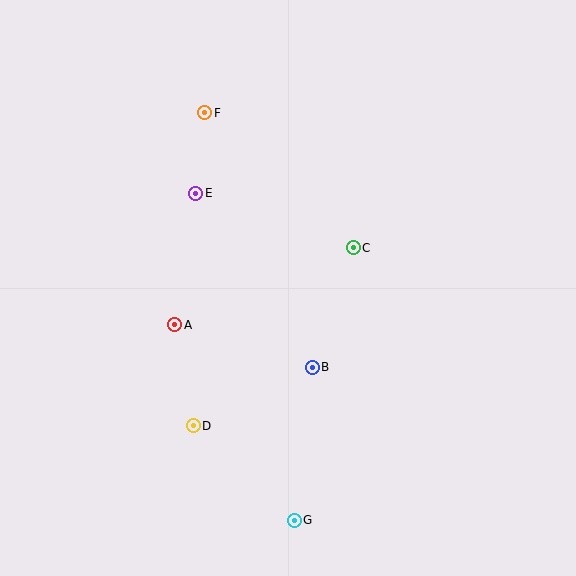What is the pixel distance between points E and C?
The distance between E and C is 167 pixels.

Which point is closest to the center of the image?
Point C at (353, 248) is closest to the center.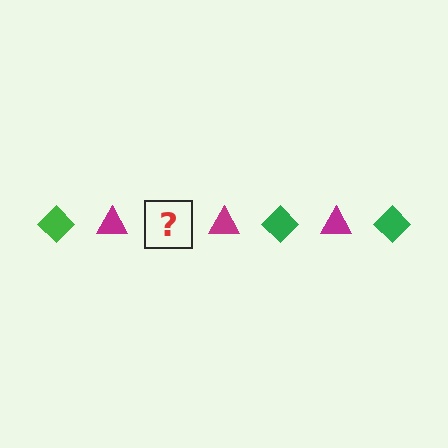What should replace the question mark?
The question mark should be replaced with a green diamond.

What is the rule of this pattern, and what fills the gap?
The rule is that the pattern alternates between green diamond and magenta triangle. The gap should be filled with a green diamond.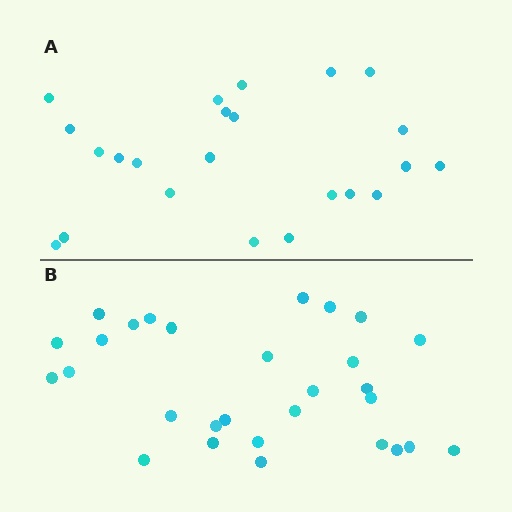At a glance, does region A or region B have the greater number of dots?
Region B (the bottom region) has more dots.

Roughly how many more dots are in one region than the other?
Region B has about 6 more dots than region A.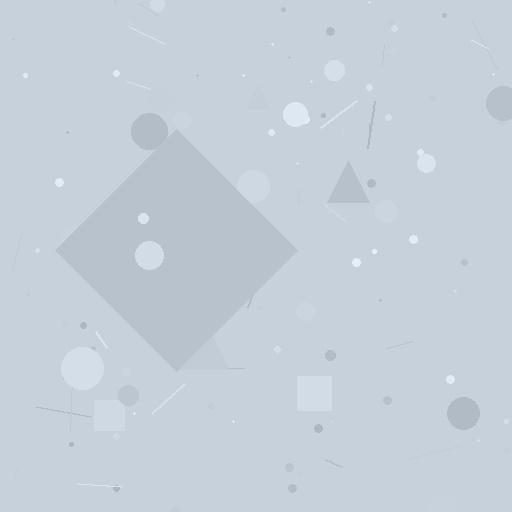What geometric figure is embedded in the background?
A diamond is embedded in the background.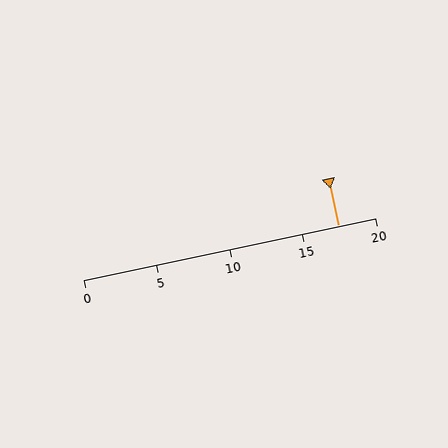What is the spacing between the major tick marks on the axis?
The major ticks are spaced 5 apart.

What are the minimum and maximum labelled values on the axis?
The axis runs from 0 to 20.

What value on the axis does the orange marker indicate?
The marker indicates approximately 17.5.